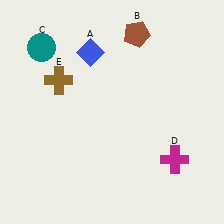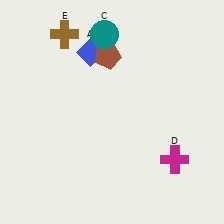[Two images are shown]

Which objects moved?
The objects that moved are: the brown pentagon (B), the teal circle (C), the brown cross (E).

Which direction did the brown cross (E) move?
The brown cross (E) moved up.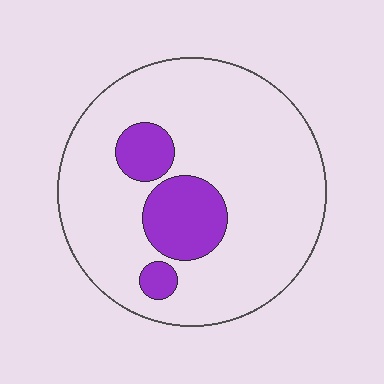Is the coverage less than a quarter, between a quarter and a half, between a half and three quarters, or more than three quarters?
Less than a quarter.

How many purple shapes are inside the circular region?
3.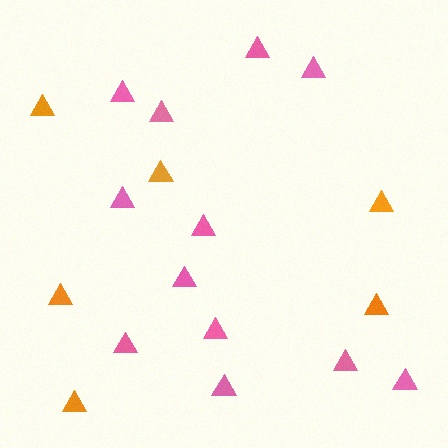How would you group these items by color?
There are 2 groups: one group of orange triangles (6) and one group of pink triangles (12).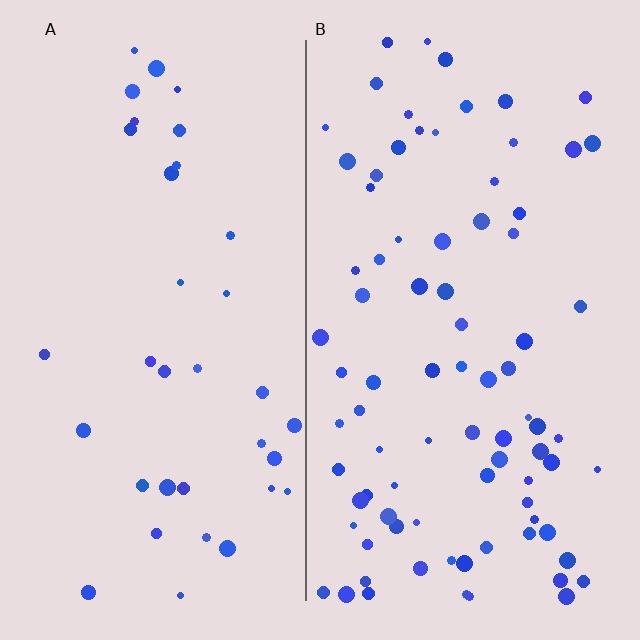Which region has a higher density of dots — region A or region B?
B (the right).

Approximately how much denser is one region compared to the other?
Approximately 2.3× — region B over region A.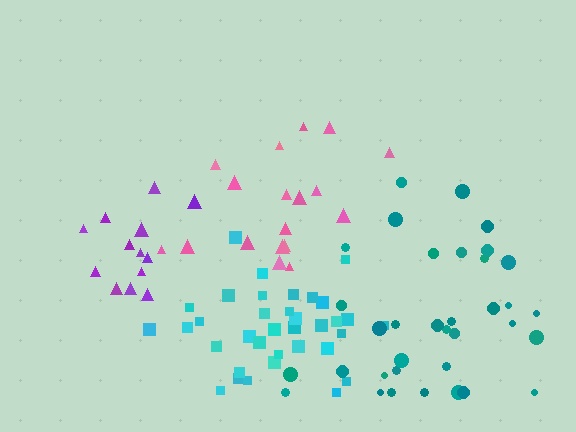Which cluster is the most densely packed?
Cyan.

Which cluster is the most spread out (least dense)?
Pink.